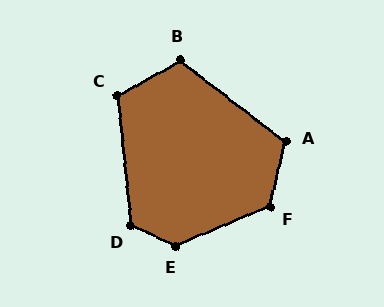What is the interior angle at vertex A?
Approximately 114 degrees (obtuse).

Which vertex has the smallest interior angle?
B, at approximately 112 degrees.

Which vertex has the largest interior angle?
E, at approximately 132 degrees.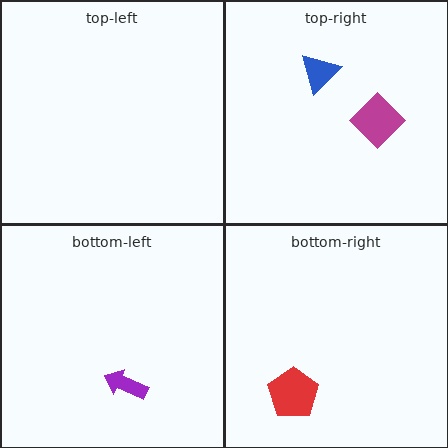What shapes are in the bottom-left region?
The purple arrow.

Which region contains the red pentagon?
The bottom-right region.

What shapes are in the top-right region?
The magenta diamond, the blue triangle.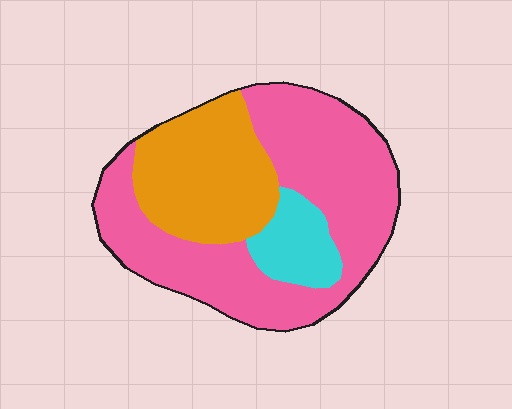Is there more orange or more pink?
Pink.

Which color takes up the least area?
Cyan, at roughly 10%.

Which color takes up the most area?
Pink, at roughly 60%.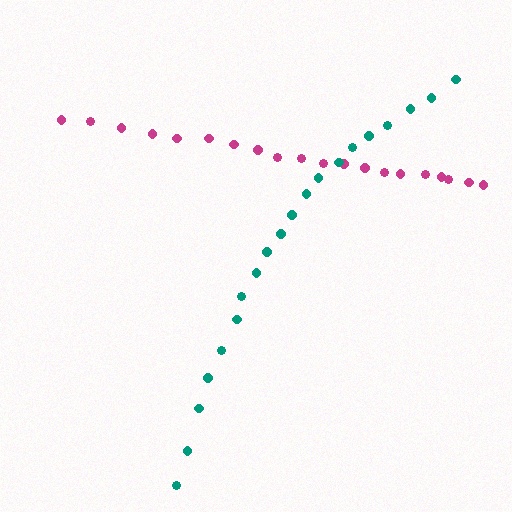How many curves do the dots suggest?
There are 2 distinct paths.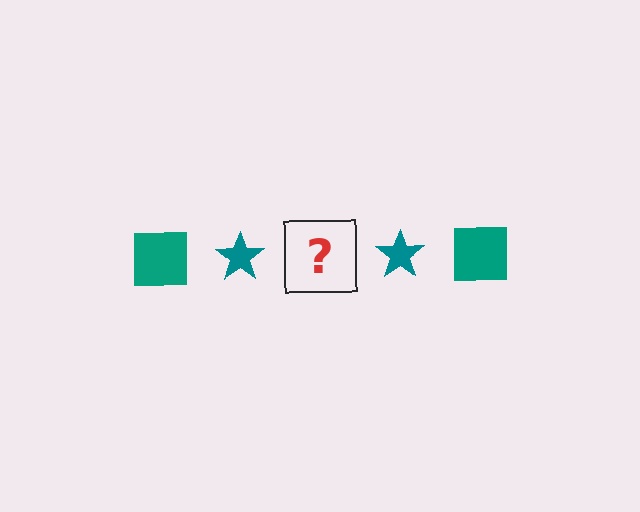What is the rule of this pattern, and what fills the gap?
The rule is that the pattern cycles through square, star shapes in teal. The gap should be filled with a teal square.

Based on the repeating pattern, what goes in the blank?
The blank should be a teal square.